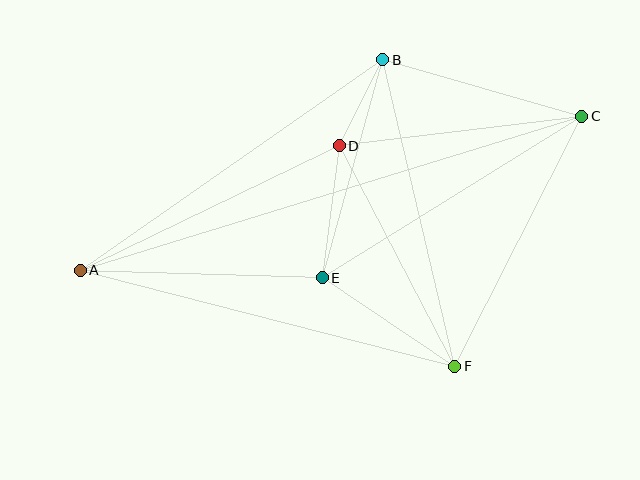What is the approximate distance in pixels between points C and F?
The distance between C and F is approximately 281 pixels.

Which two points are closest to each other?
Points B and D are closest to each other.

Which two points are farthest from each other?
Points A and C are farthest from each other.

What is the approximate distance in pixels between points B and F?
The distance between B and F is approximately 315 pixels.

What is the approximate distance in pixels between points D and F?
The distance between D and F is approximately 249 pixels.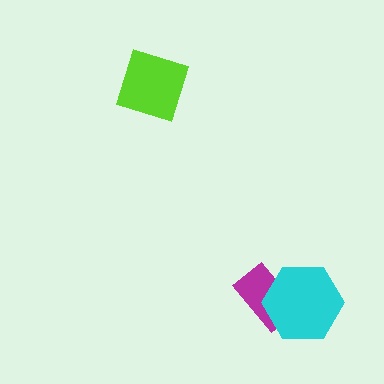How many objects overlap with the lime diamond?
0 objects overlap with the lime diamond.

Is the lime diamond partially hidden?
No, no other shape covers it.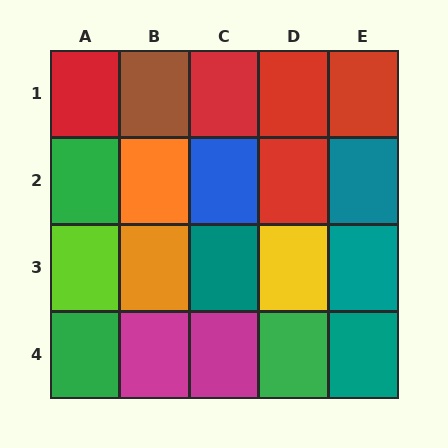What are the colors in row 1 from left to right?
Red, brown, red, red, red.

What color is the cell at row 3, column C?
Teal.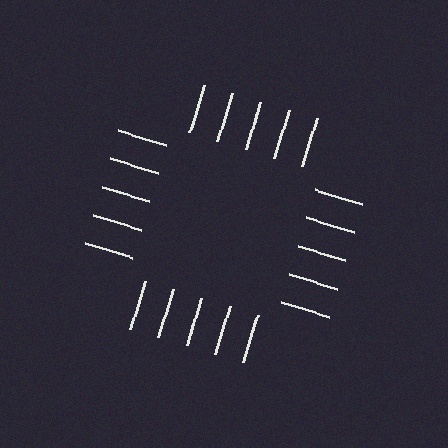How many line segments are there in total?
20 — 5 along each of the 4 edges.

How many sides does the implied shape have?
4 sides — the line-ends trace a square.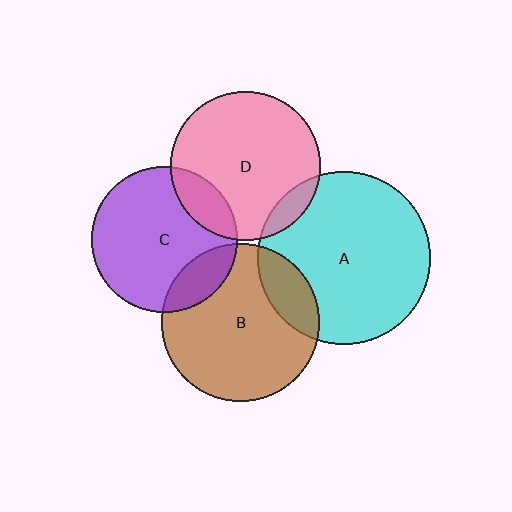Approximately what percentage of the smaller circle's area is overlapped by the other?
Approximately 15%.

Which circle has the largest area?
Circle A (cyan).